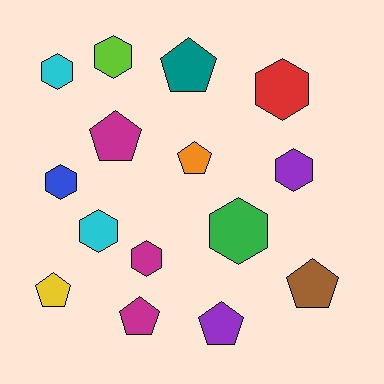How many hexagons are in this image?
There are 8 hexagons.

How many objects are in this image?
There are 15 objects.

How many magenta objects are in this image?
There are 3 magenta objects.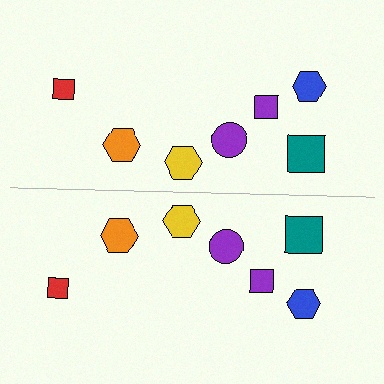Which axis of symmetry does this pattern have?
The pattern has a horizontal axis of symmetry running through the center of the image.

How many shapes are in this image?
There are 14 shapes in this image.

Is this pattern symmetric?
Yes, this pattern has bilateral (reflection) symmetry.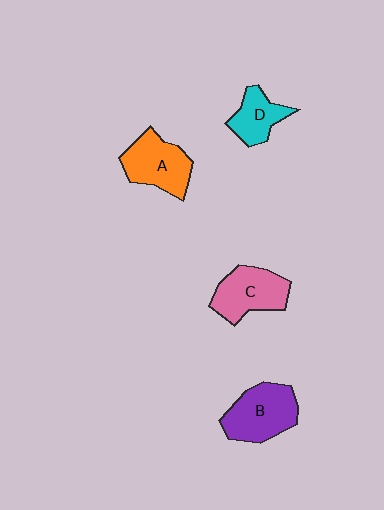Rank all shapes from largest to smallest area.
From largest to smallest: B (purple), A (orange), C (pink), D (cyan).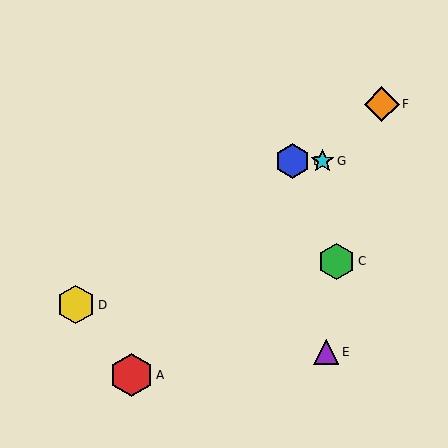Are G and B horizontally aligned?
Yes, both are at y≈161.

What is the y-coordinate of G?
Object G is at y≈161.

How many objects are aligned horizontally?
2 objects (B, G) are aligned horizontally.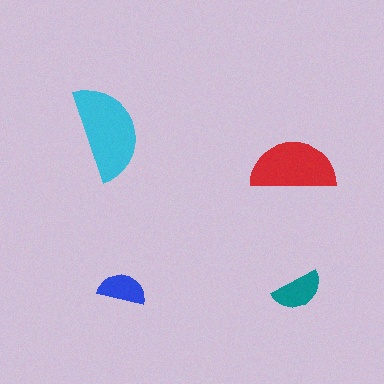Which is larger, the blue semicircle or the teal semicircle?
The teal one.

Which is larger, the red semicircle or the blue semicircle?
The red one.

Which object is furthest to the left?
The cyan semicircle is leftmost.